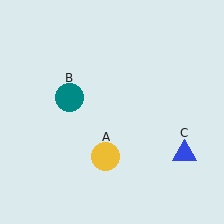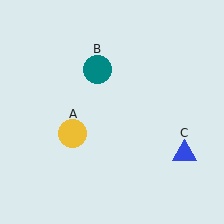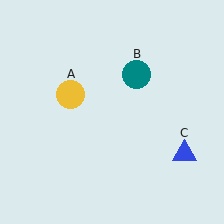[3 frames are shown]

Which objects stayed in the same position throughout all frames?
Blue triangle (object C) remained stationary.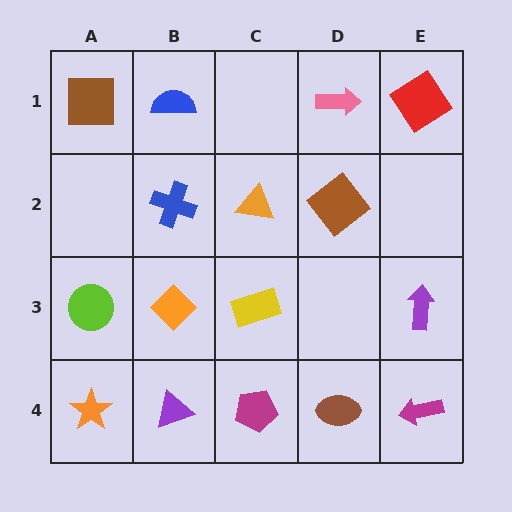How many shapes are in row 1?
4 shapes.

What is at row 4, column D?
A brown ellipse.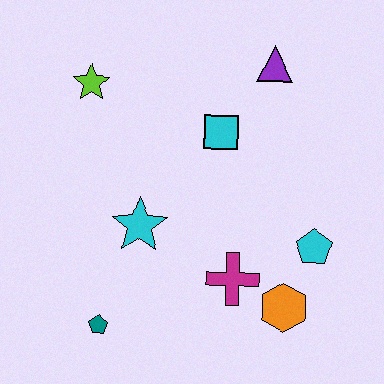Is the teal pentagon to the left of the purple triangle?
Yes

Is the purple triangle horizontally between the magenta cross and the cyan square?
No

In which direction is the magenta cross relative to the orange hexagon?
The magenta cross is to the left of the orange hexagon.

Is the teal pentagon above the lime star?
No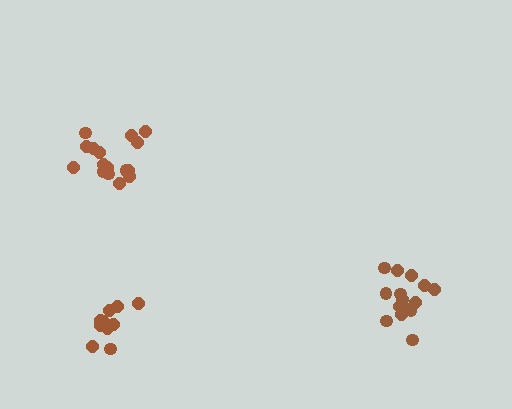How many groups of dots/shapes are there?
There are 3 groups.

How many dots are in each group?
Group 1: 10 dots, Group 2: 16 dots, Group 3: 15 dots (41 total).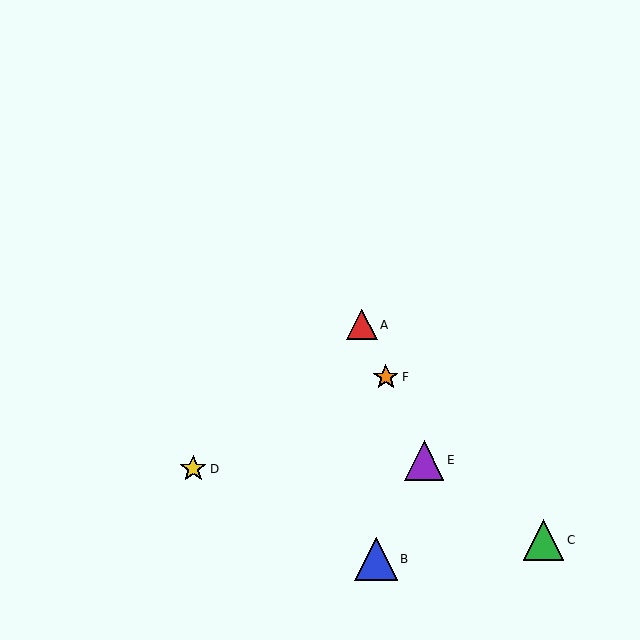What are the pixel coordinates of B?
Object B is at (376, 559).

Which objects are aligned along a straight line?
Objects A, E, F are aligned along a straight line.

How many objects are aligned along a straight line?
3 objects (A, E, F) are aligned along a straight line.